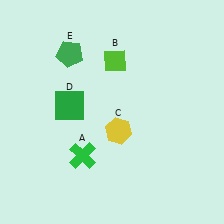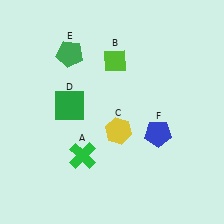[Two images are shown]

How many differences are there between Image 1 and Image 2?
There is 1 difference between the two images.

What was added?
A blue pentagon (F) was added in Image 2.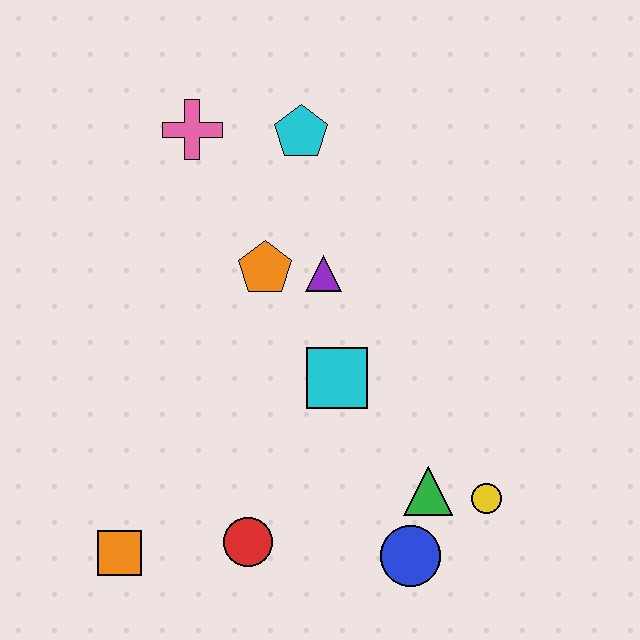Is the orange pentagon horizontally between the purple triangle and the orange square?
Yes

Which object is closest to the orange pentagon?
The purple triangle is closest to the orange pentagon.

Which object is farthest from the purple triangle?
The orange square is farthest from the purple triangle.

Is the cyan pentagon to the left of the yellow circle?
Yes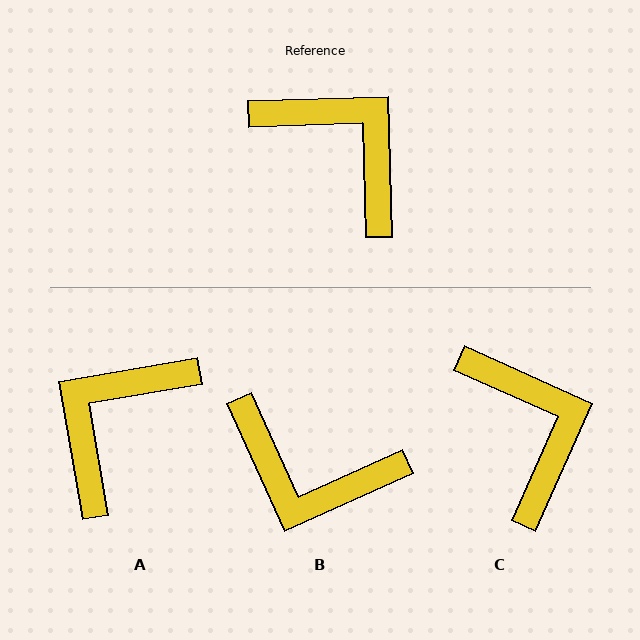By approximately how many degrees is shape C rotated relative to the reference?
Approximately 26 degrees clockwise.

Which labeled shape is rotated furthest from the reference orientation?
B, about 157 degrees away.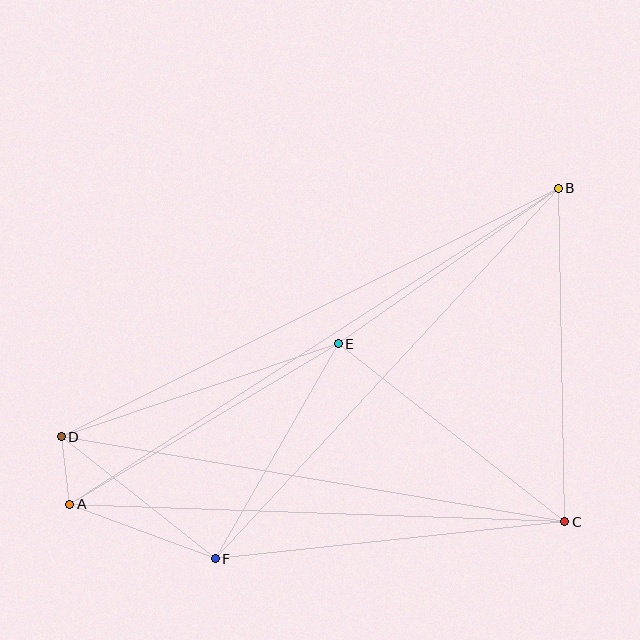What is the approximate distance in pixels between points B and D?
The distance between B and D is approximately 556 pixels.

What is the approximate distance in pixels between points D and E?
The distance between D and E is approximately 292 pixels.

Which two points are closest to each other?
Points A and D are closest to each other.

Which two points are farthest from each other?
Points A and B are farthest from each other.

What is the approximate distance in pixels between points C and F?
The distance between C and F is approximately 351 pixels.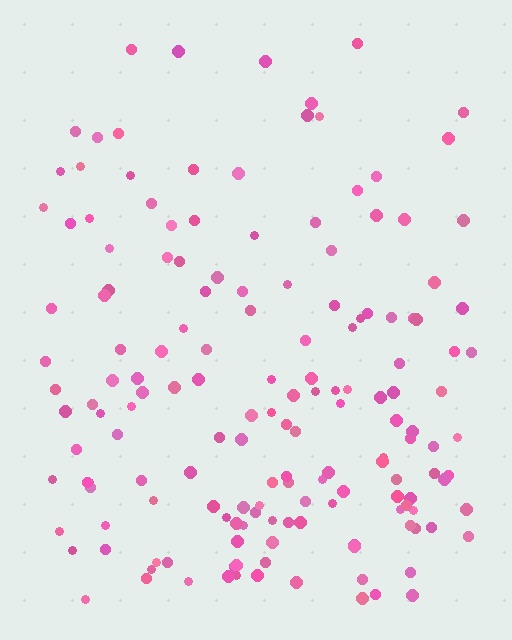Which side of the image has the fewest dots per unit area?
The top.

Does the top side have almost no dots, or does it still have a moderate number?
Still a moderate number, just noticeably fewer than the bottom.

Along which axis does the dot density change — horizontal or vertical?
Vertical.